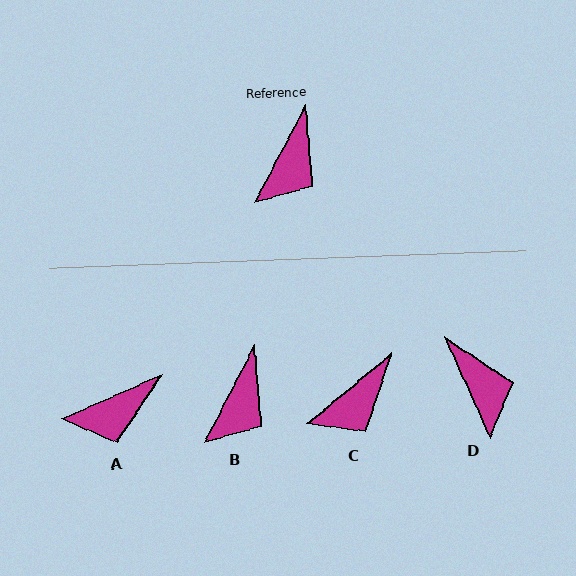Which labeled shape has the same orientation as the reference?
B.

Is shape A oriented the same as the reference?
No, it is off by about 39 degrees.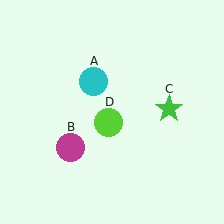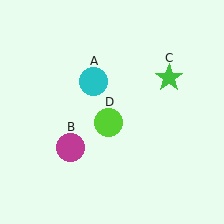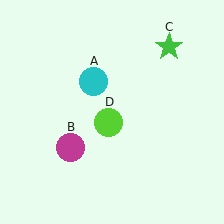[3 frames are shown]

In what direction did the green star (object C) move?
The green star (object C) moved up.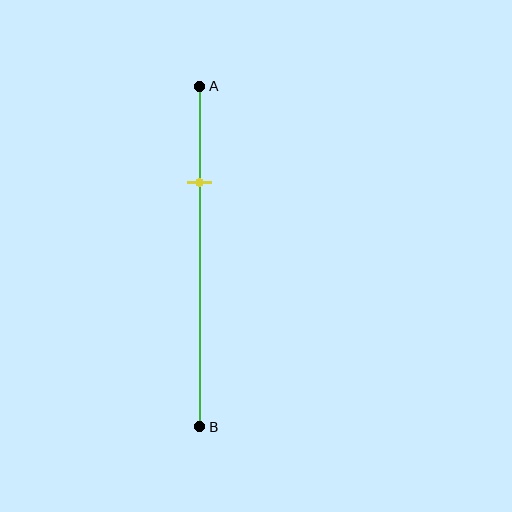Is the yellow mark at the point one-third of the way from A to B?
No, the mark is at about 30% from A, not at the 33% one-third point.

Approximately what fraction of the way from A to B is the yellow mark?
The yellow mark is approximately 30% of the way from A to B.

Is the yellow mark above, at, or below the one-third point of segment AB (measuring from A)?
The yellow mark is above the one-third point of segment AB.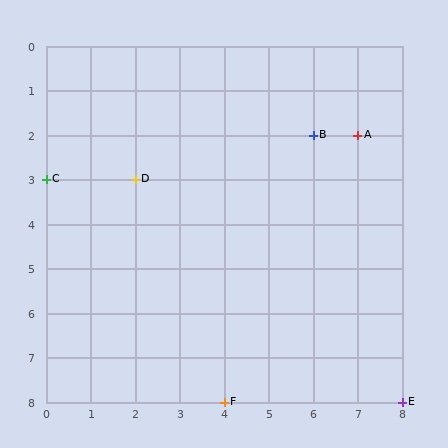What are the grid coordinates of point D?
Point D is at grid coordinates (2, 3).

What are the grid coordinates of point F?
Point F is at grid coordinates (4, 8).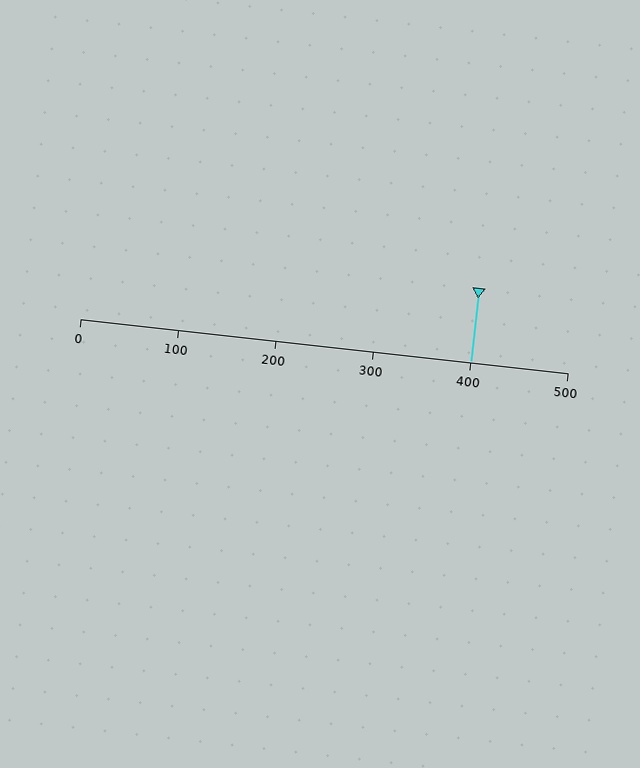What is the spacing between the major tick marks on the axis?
The major ticks are spaced 100 apart.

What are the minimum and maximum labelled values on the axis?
The axis runs from 0 to 500.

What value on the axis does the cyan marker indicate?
The marker indicates approximately 400.